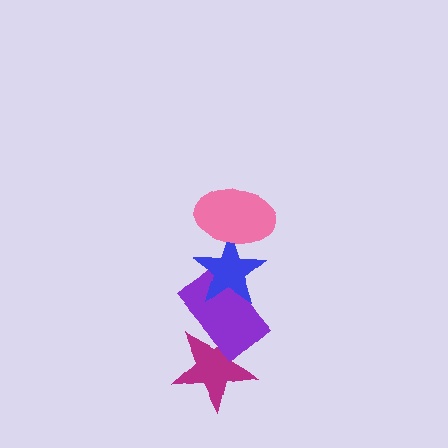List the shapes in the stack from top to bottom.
From top to bottom: the pink ellipse, the blue star, the purple rectangle, the magenta star.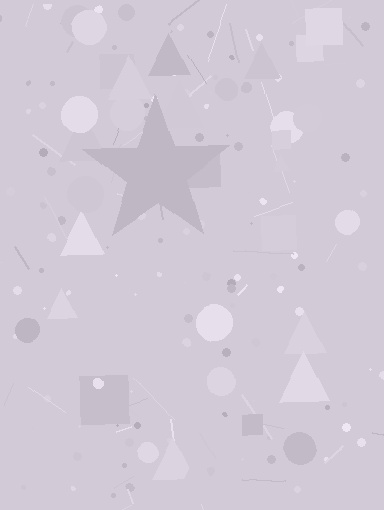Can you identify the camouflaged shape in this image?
The camouflaged shape is a star.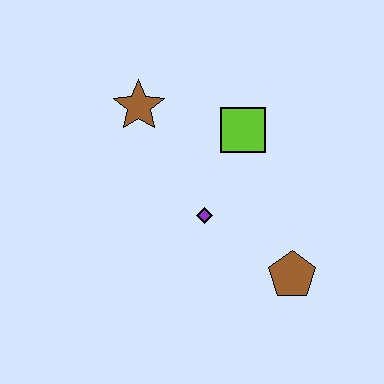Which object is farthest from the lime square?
The brown pentagon is farthest from the lime square.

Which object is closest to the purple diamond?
The lime square is closest to the purple diamond.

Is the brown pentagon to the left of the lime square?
No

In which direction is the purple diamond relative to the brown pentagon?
The purple diamond is to the left of the brown pentagon.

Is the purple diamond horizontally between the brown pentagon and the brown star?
Yes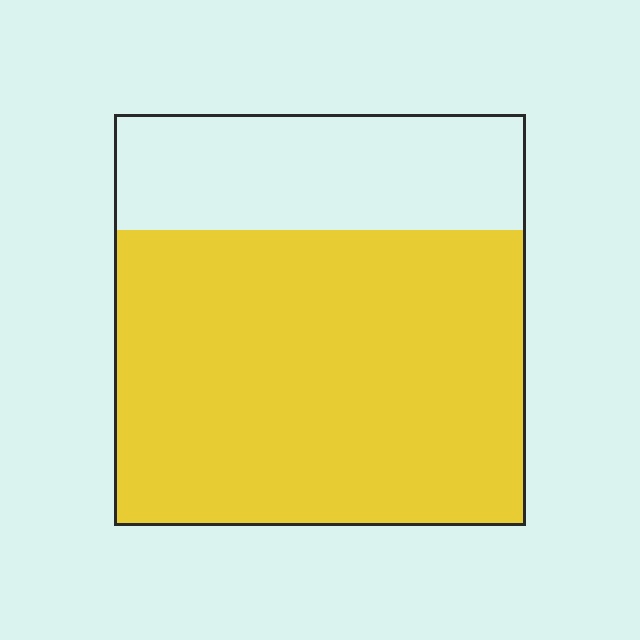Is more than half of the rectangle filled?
Yes.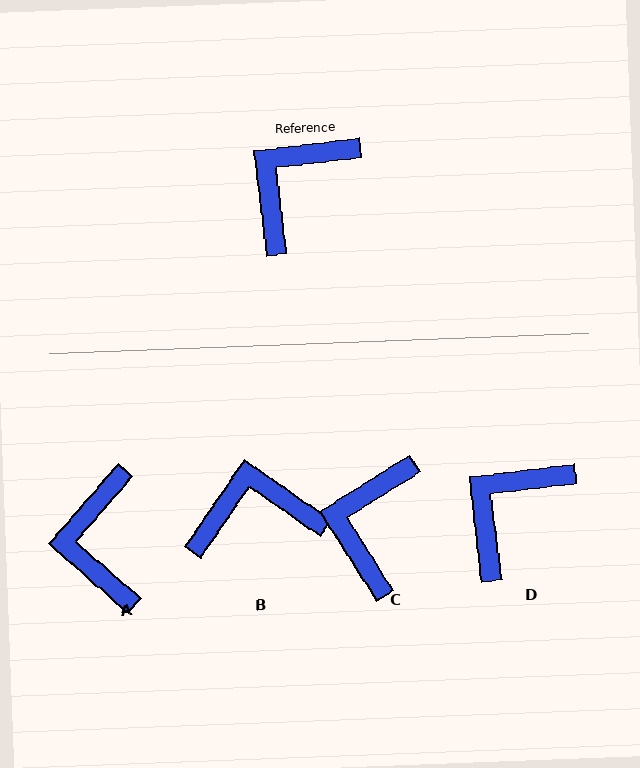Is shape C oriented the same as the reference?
No, it is off by about 25 degrees.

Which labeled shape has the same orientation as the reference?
D.